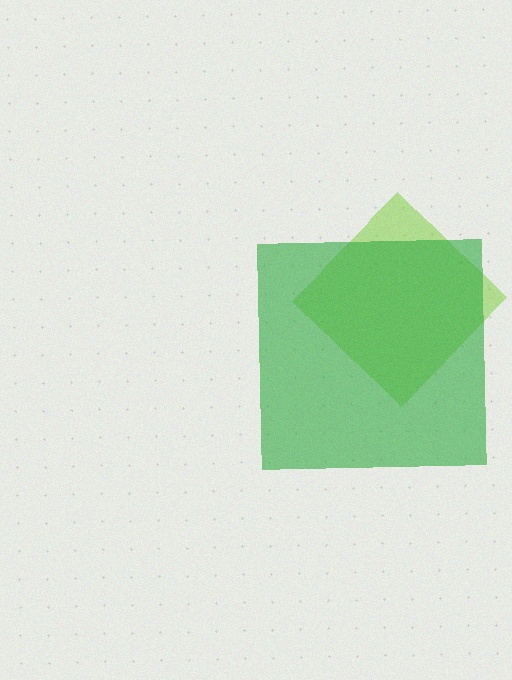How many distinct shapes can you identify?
There are 2 distinct shapes: a lime diamond, a green square.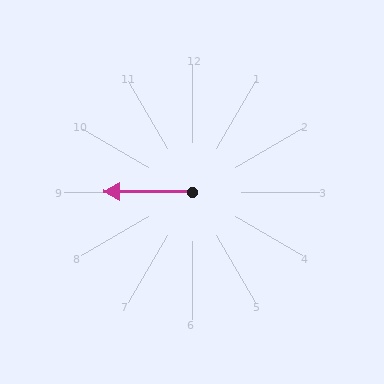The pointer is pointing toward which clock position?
Roughly 9 o'clock.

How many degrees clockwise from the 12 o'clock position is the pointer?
Approximately 270 degrees.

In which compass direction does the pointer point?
West.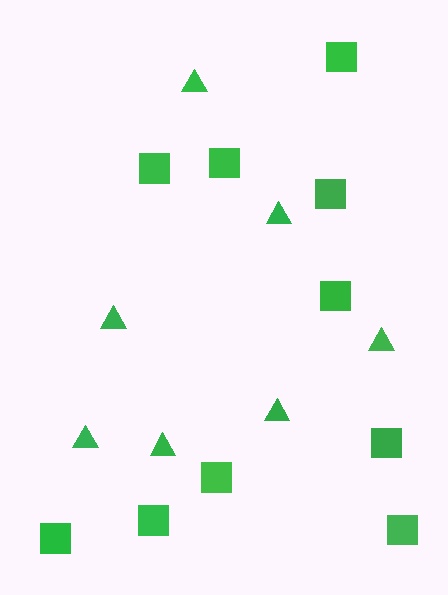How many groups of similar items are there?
There are 2 groups: one group of squares (10) and one group of triangles (7).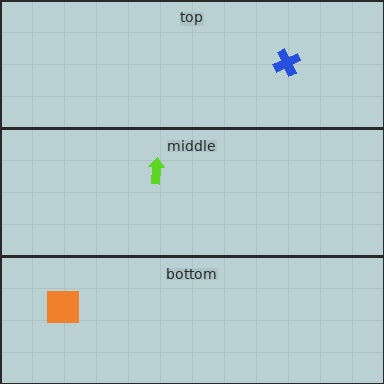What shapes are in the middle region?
The lime arrow.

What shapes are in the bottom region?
The orange square.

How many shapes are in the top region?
1.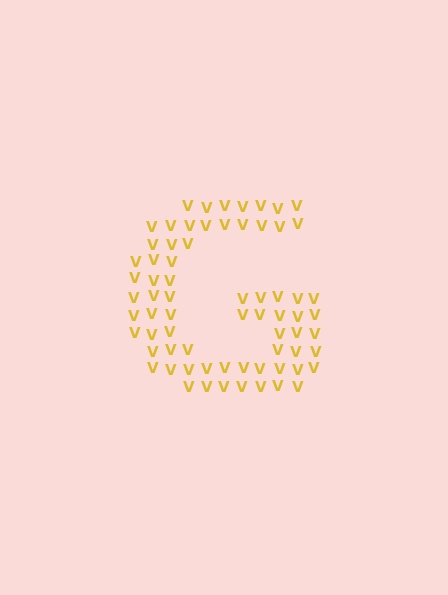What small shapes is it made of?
It is made of small letter V's.